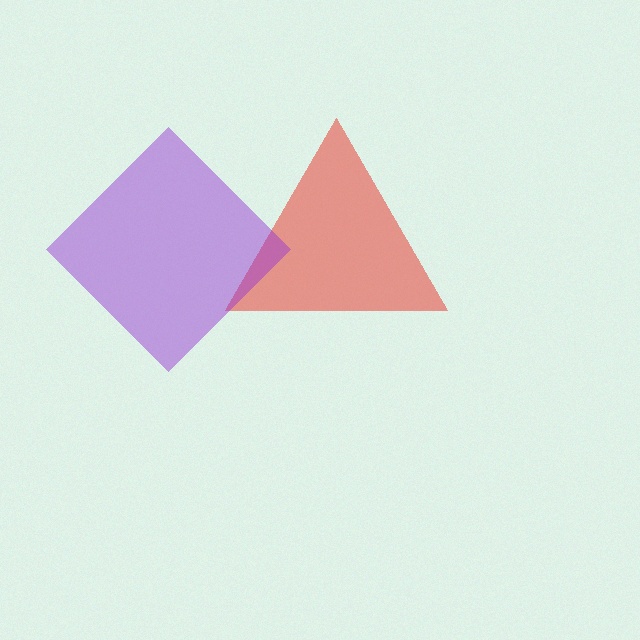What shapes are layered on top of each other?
The layered shapes are: a red triangle, a purple diamond.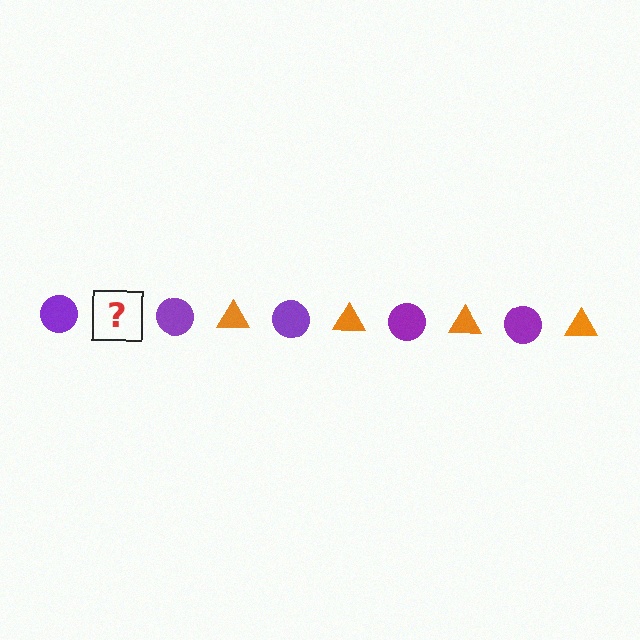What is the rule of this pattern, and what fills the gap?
The rule is that the pattern alternates between purple circle and orange triangle. The gap should be filled with an orange triangle.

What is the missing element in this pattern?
The missing element is an orange triangle.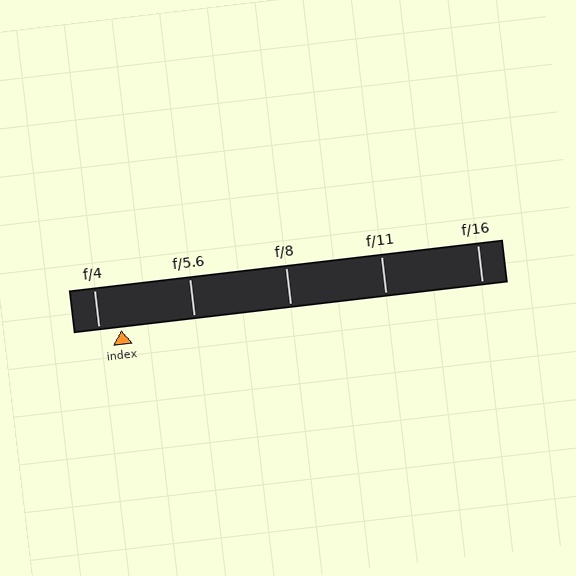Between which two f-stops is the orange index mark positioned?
The index mark is between f/4 and f/5.6.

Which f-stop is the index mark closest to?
The index mark is closest to f/4.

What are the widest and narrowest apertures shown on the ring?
The widest aperture shown is f/4 and the narrowest is f/16.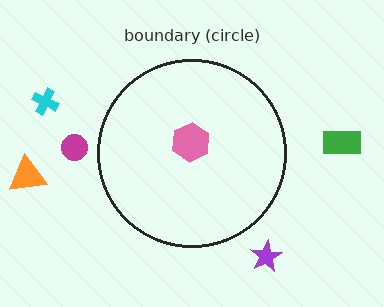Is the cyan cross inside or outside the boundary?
Outside.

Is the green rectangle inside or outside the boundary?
Outside.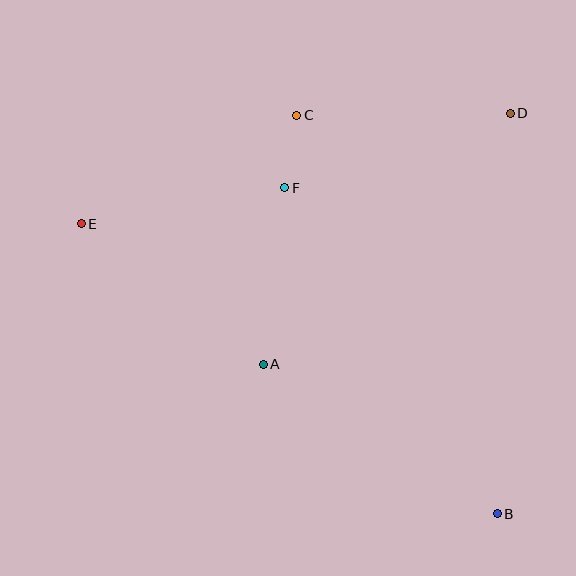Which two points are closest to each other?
Points C and F are closest to each other.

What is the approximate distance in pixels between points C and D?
The distance between C and D is approximately 214 pixels.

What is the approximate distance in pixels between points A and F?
The distance between A and F is approximately 178 pixels.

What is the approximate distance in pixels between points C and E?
The distance between C and E is approximately 241 pixels.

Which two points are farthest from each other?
Points B and E are farthest from each other.